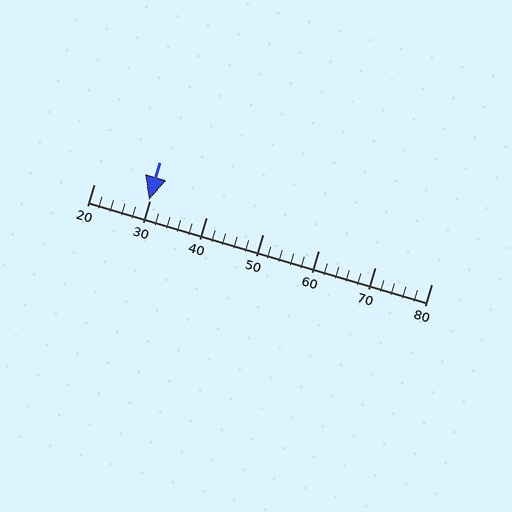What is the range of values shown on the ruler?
The ruler shows values from 20 to 80.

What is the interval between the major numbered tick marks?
The major tick marks are spaced 10 units apart.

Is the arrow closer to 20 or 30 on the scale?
The arrow is closer to 30.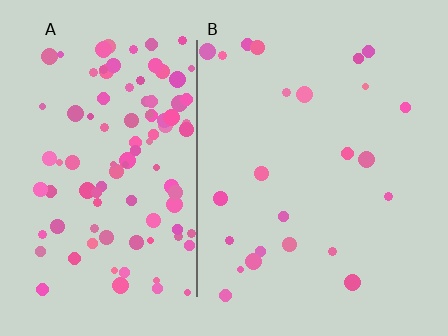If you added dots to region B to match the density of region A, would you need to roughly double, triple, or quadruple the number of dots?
Approximately quadruple.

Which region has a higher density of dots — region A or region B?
A (the left).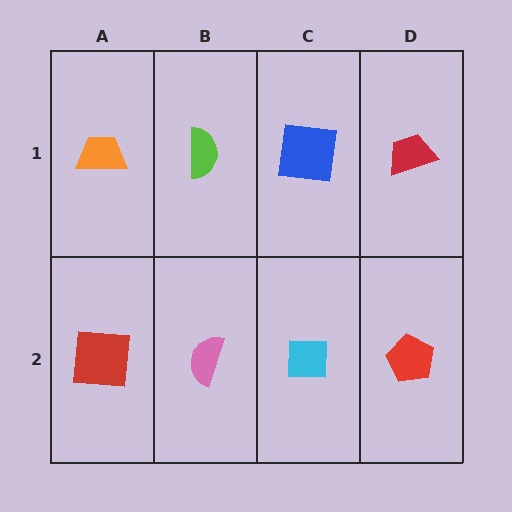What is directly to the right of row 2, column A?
A pink semicircle.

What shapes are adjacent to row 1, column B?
A pink semicircle (row 2, column B), an orange trapezoid (row 1, column A), a blue square (row 1, column C).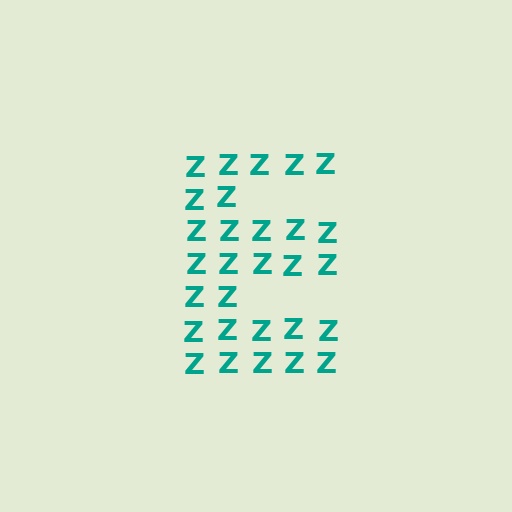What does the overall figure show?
The overall figure shows the letter E.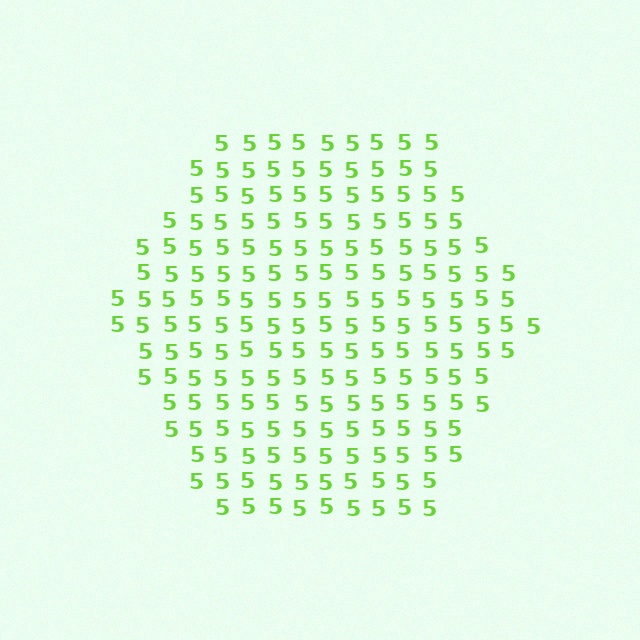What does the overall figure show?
The overall figure shows a hexagon.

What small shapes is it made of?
It is made of small digit 5's.